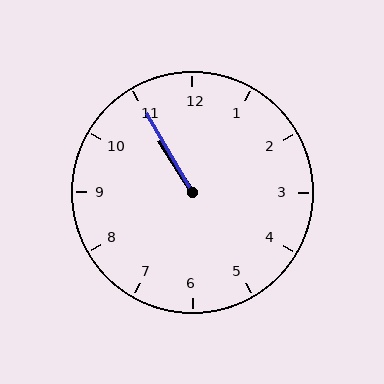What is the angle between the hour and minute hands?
Approximately 2 degrees.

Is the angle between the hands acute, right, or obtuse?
It is acute.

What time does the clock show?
10:55.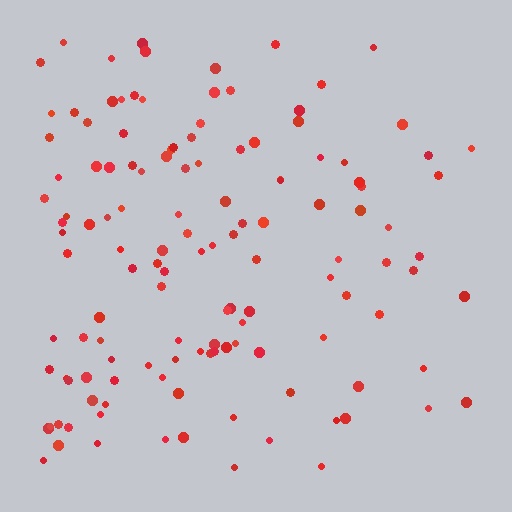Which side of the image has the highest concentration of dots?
The left.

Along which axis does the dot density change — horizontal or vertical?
Horizontal.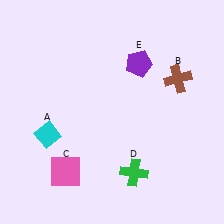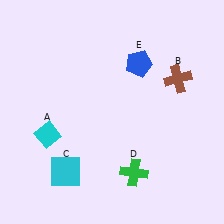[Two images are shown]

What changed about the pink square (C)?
In Image 1, C is pink. In Image 2, it changed to cyan.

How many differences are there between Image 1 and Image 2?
There are 2 differences between the two images.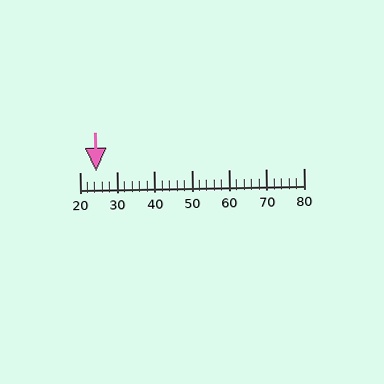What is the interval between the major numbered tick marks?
The major tick marks are spaced 10 units apart.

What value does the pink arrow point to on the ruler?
The pink arrow points to approximately 24.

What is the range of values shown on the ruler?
The ruler shows values from 20 to 80.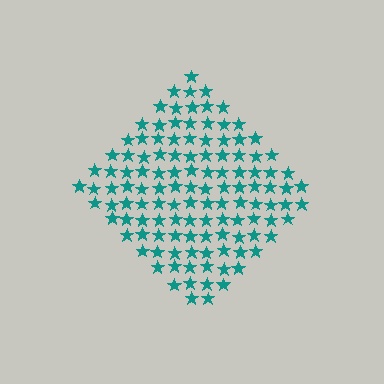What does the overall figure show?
The overall figure shows a diamond.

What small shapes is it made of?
It is made of small stars.